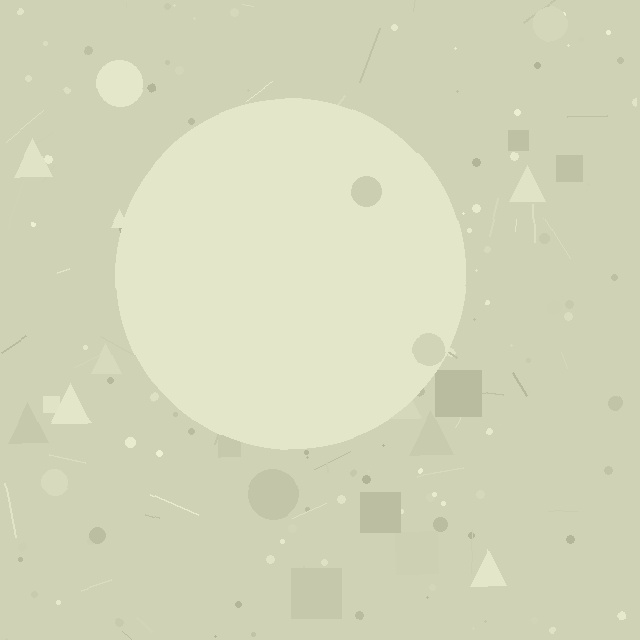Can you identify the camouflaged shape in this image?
The camouflaged shape is a circle.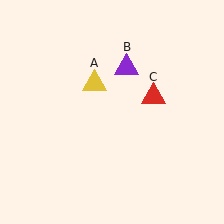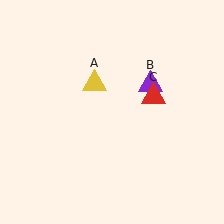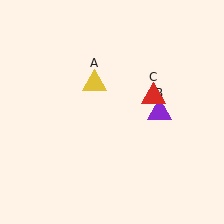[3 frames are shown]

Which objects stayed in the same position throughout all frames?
Yellow triangle (object A) and red triangle (object C) remained stationary.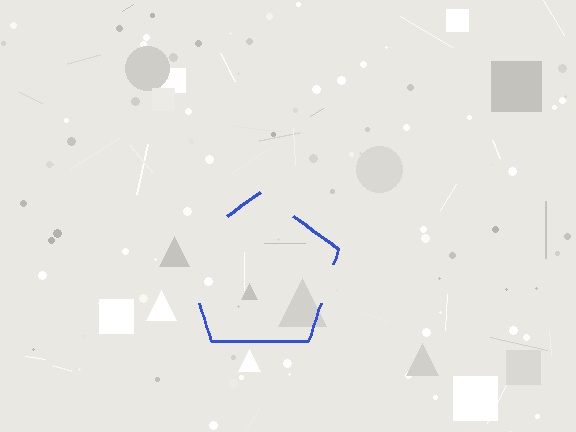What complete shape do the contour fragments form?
The contour fragments form a pentagon.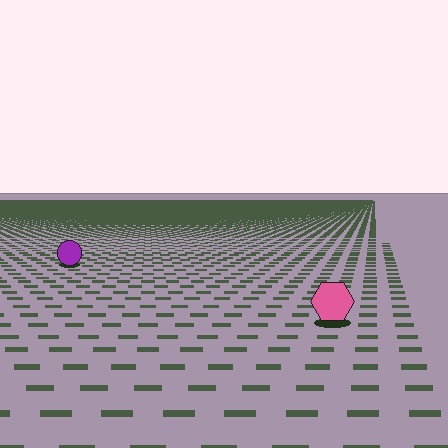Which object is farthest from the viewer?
The purple circle is farthest from the viewer. It appears smaller and the ground texture around it is denser.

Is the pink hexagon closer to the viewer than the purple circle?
Yes. The pink hexagon is closer — you can tell from the texture gradient: the ground texture is coarser near it.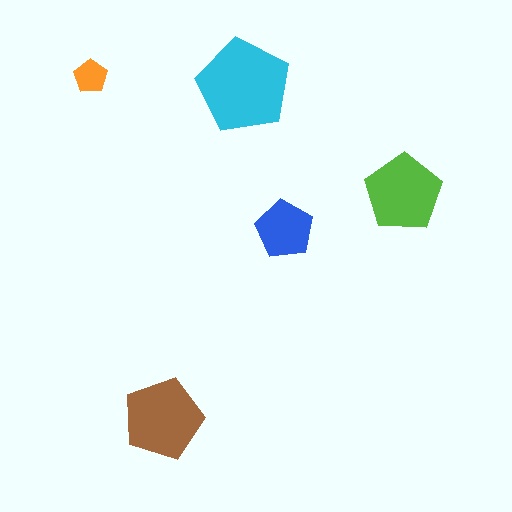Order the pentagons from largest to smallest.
the cyan one, the brown one, the lime one, the blue one, the orange one.